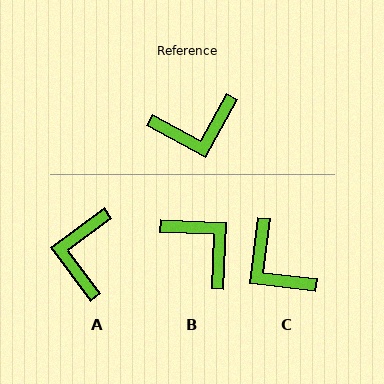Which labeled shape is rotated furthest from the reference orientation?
B, about 116 degrees away.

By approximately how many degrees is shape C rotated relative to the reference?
Approximately 68 degrees clockwise.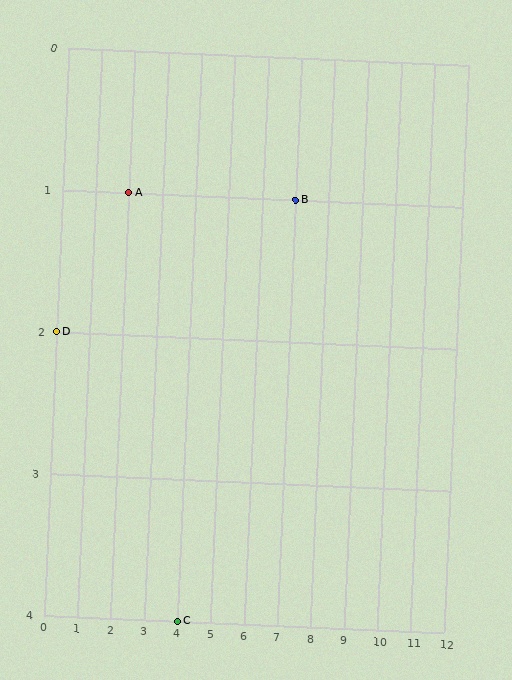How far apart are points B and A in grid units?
Points B and A are 5 columns apart.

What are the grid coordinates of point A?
Point A is at grid coordinates (2, 1).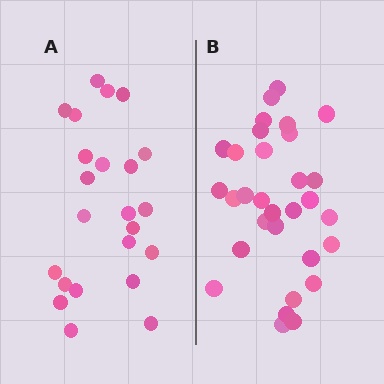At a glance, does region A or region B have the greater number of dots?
Region B (the right region) has more dots.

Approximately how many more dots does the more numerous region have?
Region B has roughly 8 or so more dots than region A.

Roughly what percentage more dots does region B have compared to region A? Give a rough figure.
About 35% more.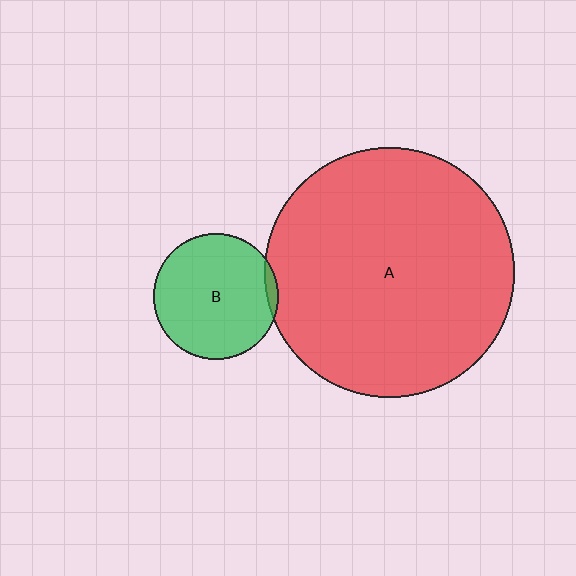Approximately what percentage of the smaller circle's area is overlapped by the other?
Approximately 5%.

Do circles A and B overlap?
Yes.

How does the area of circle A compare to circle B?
Approximately 4.0 times.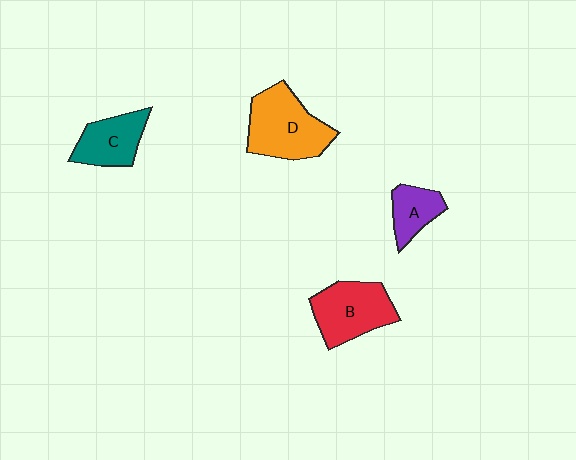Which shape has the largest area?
Shape D (orange).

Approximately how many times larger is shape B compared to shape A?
Approximately 1.8 times.